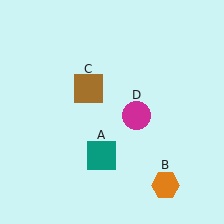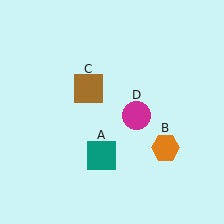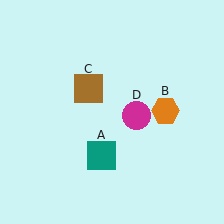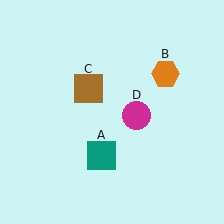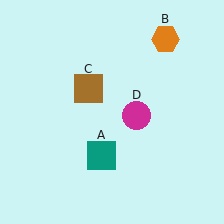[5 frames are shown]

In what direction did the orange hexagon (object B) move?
The orange hexagon (object B) moved up.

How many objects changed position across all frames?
1 object changed position: orange hexagon (object B).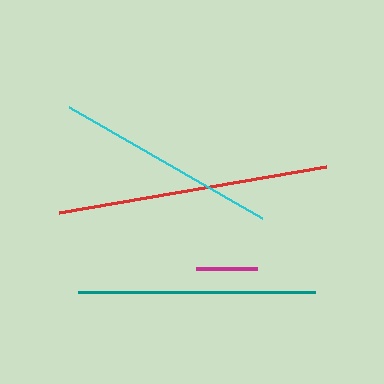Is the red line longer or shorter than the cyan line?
The red line is longer than the cyan line.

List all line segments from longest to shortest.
From longest to shortest: red, teal, cyan, magenta.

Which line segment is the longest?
The red line is the longest at approximately 271 pixels.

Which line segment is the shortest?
The magenta line is the shortest at approximately 62 pixels.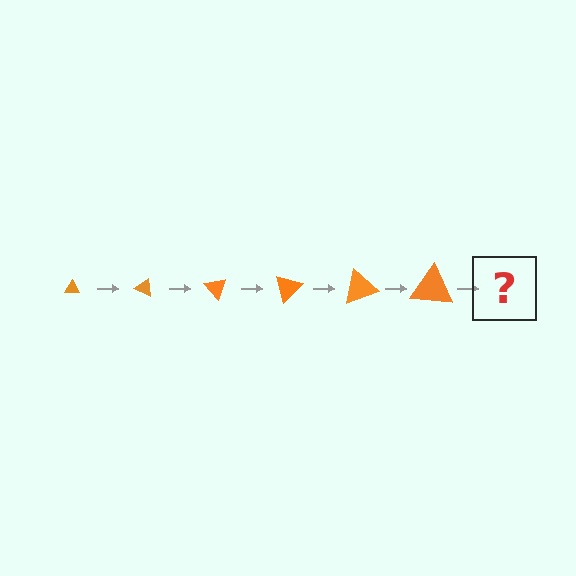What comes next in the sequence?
The next element should be a triangle, larger than the previous one and rotated 150 degrees from the start.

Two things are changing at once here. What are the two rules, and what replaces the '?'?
The two rules are that the triangle grows larger each step and it rotates 25 degrees each step. The '?' should be a triangle, larger than the previous one and rotated 150 degrees from the start.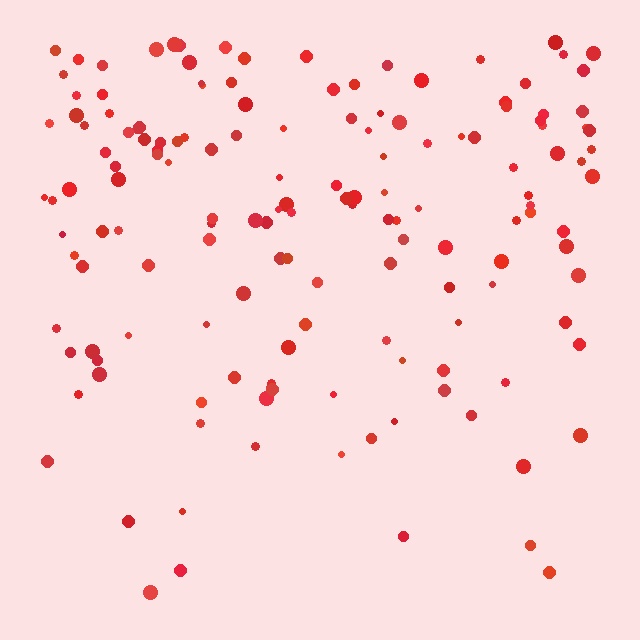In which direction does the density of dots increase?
From bottom to top, with the top side densest.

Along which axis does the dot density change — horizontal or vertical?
Vertical.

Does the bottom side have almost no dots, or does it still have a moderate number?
Still a moderate number, just noticeably fewer than the top.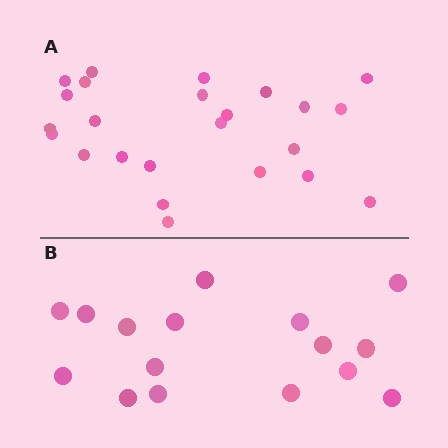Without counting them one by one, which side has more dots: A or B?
Region A (the top region) has more dots.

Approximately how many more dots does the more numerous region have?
Region A has roughly 8 or so more dots than region B.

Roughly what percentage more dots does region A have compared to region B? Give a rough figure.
About 50% more.